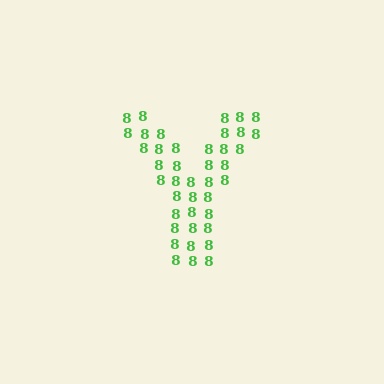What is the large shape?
The large shape is the letter Y.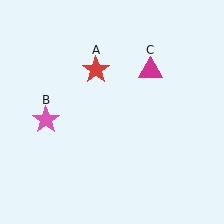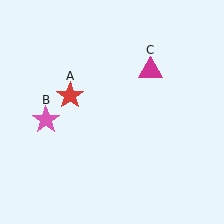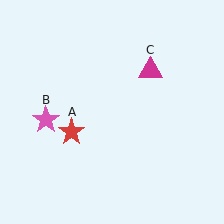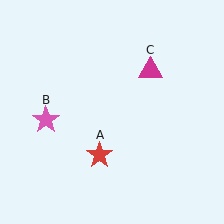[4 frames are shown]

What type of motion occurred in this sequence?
The red star (object A) rotated counterclockwise around the center of the scene.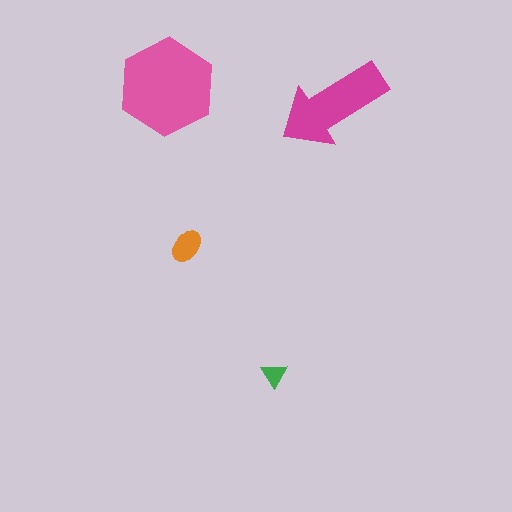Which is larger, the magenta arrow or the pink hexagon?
The pink hexagon.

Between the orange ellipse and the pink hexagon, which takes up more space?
The pink hexagon.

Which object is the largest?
The pink hexagon.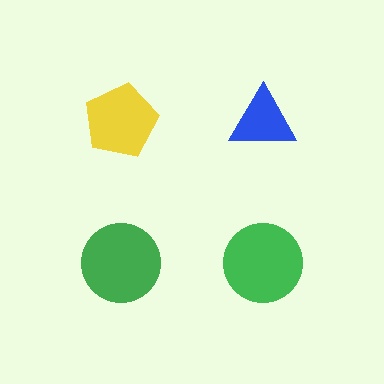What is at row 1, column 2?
A blue triangle.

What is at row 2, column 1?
A green circle.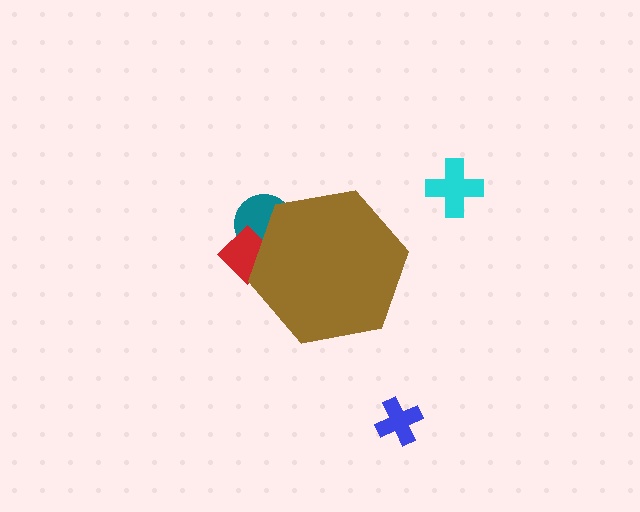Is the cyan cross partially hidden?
No, the cyan cross is fully visible.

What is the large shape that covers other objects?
A brown hexagon.